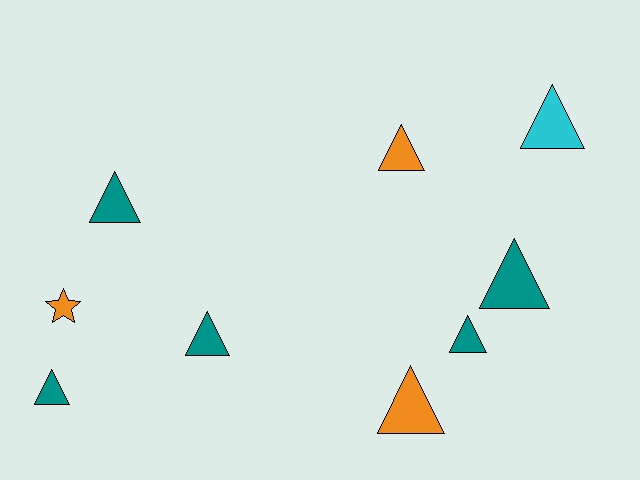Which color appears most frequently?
Teal, with 5 objects.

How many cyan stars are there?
There are no cyan stars.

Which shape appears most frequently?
Triangle, with 8 objects.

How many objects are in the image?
There are 9 objects.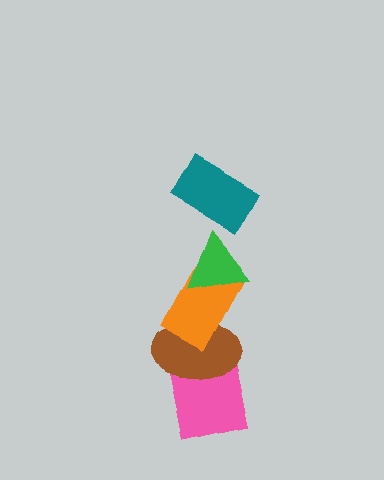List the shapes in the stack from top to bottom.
From top to bottom: the teal rectangle, the green triangle, the orange rectangle, the brown ellipse, the pink square.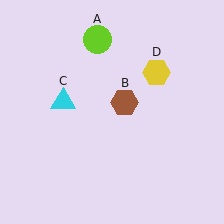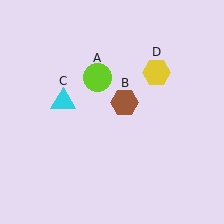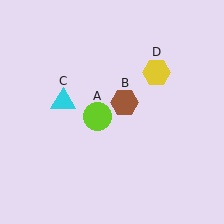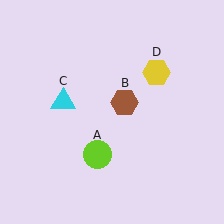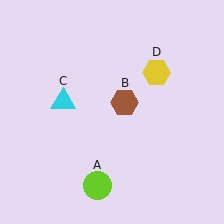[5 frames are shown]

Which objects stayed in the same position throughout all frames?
Brown hexagon (object B) and cyan triangle (object C) and yellow hexagon (object D) remained stationary.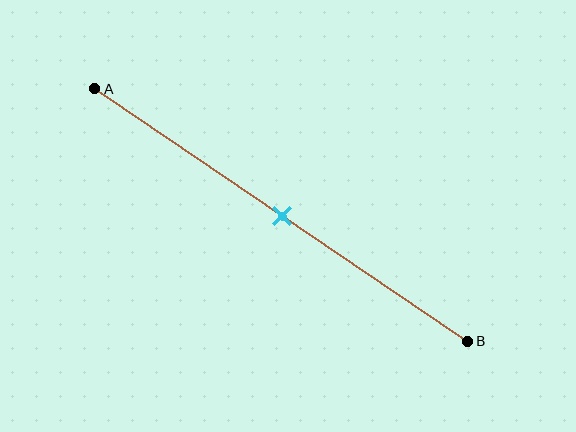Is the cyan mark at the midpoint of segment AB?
Yes, the mark is approximately at the midpoint.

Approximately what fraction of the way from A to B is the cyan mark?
The cyan mark is approximately 50% of the way from A to B.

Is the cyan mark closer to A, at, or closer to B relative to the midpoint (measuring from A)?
The cyan mark is approximately at the midpoint of segment AB.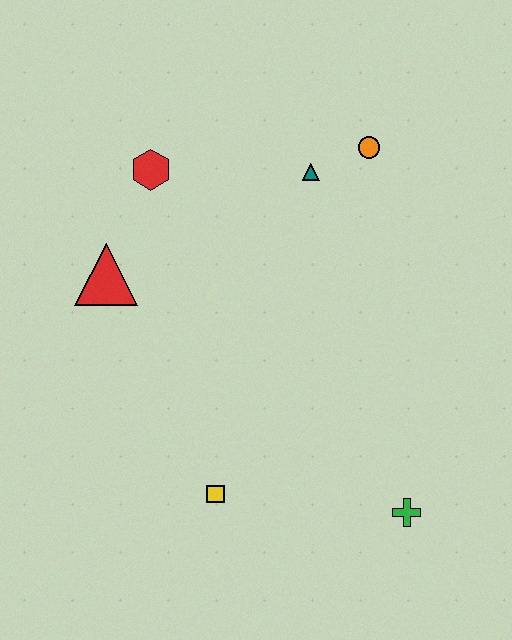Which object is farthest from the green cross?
The red hexagon is farthest from the green cross.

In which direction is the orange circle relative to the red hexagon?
The orange circle is to the right of the red hexagon.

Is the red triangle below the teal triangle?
Yes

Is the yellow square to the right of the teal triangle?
No